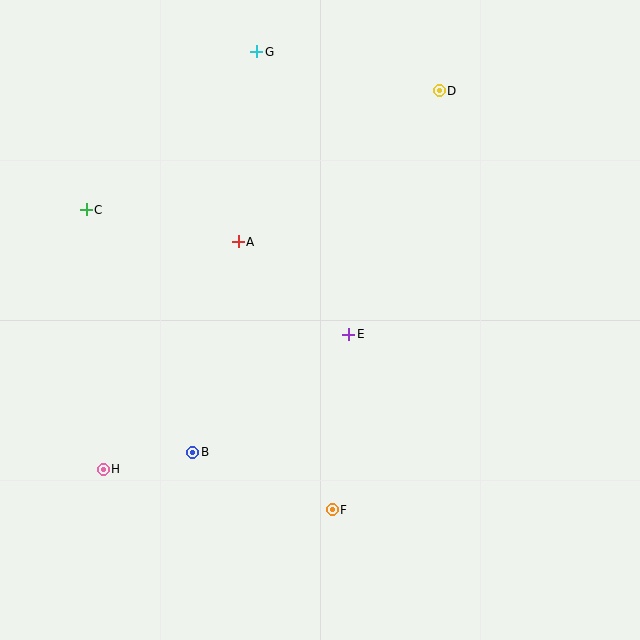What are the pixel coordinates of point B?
Point B is at (193, 452).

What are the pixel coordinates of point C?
Point C is at (86, 210).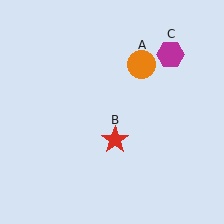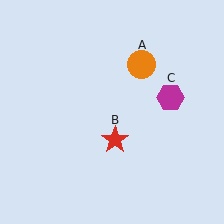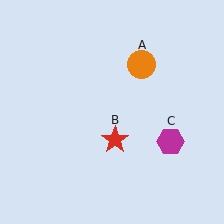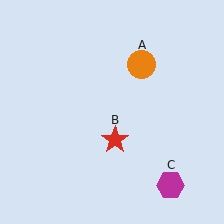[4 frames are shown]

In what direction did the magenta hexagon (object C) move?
The magenta hexagon (object C) moved down.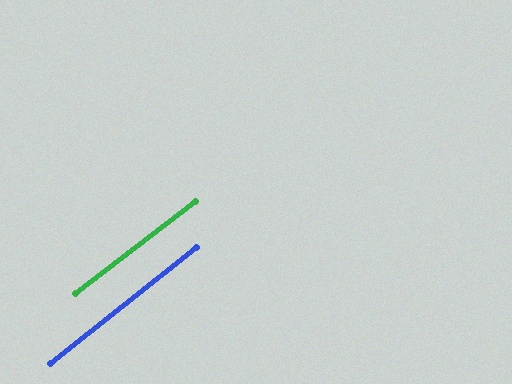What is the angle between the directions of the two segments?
Approximately 1 degree.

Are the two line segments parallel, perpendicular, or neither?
Parallel — their directions differ by only 0.8°.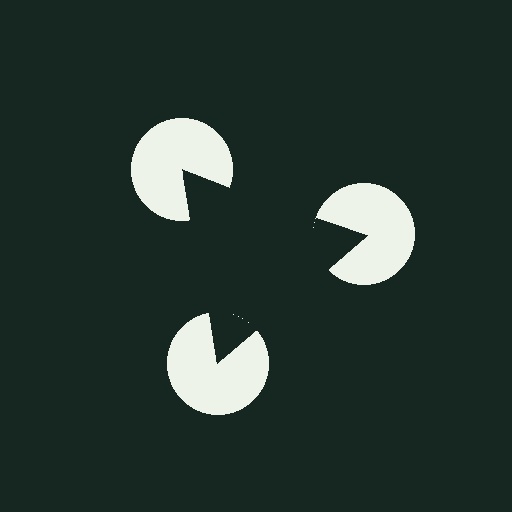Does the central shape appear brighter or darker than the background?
It typically appears slightly darker than the background, even though no actual brightness change is drawn.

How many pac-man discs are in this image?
There are 3 — one at each vertex of the illusory triangle.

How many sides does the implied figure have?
3 sides.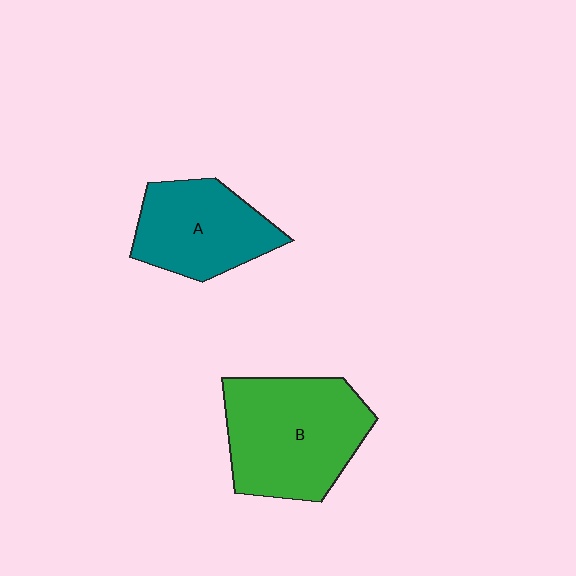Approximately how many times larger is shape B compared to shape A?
Approximately 1.4 times.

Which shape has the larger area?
Shape B (green).